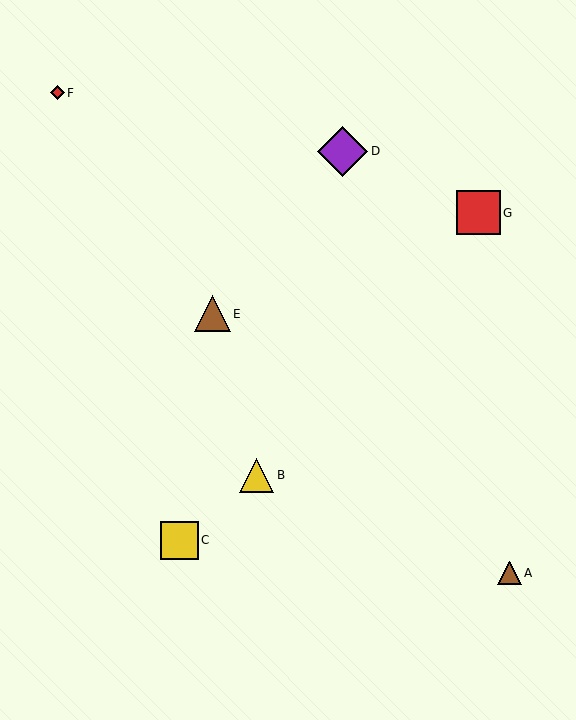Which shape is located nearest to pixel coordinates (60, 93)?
The red diamond (labeled F) at (57, 93) is nearest to that location.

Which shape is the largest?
The purple diamond (labeled D) is the largest.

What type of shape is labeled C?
Shape C is a yellow square.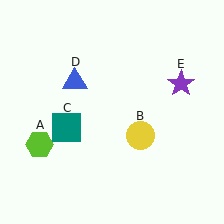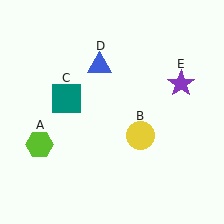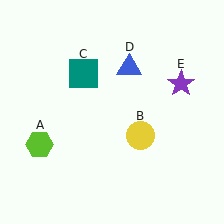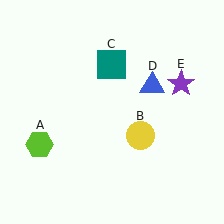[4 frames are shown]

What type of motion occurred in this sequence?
The teal square (object C), blue triangle (object D) rotated clockwise around the center of the scene.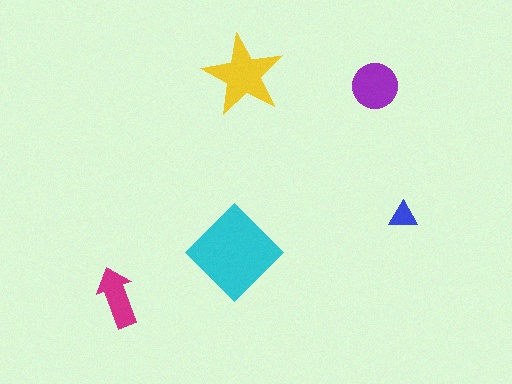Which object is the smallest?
The blue triangle.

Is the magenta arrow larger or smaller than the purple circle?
Smaller.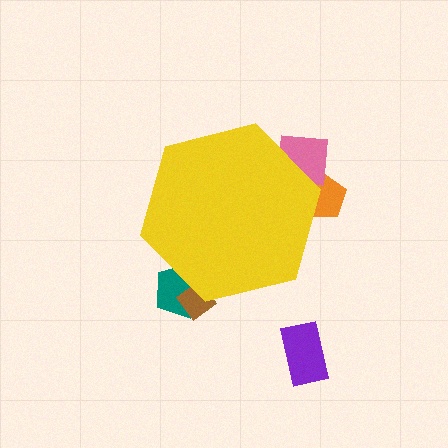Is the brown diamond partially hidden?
Yes, the brown diamond is partially hidden behind the yellow hexagon.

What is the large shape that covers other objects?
A yellow hexagon.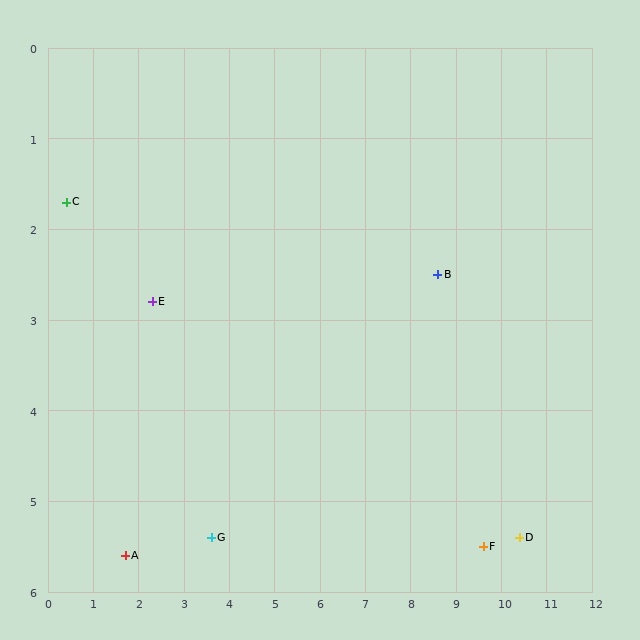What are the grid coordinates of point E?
Point E is at approximately (2.3, 2.8).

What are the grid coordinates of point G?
Point G is at approximately (3.6, 5.4).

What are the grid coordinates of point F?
Point F is at approximately (9.6, 5.5).